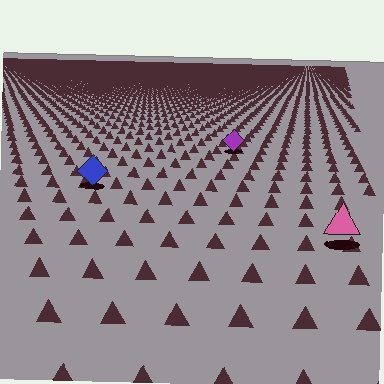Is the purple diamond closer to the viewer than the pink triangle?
No. The pink triangle is closer — you can tell from the texture gradient: the ground texture is coarser near it.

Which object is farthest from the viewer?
The purple diamond is farthest from the viewer. It appears smaller and the ground texture around it is denser.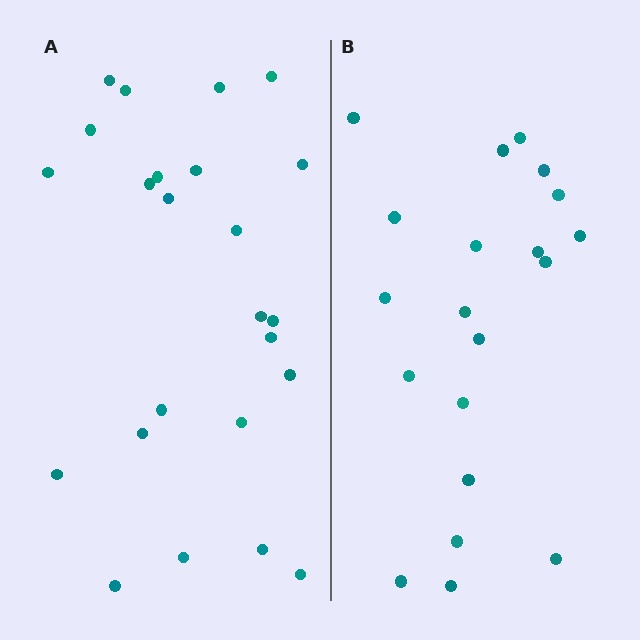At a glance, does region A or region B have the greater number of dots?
Region A (the left region) has more dots.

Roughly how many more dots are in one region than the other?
Region A has about 4 more dots than region B.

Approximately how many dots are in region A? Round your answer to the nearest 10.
About 20 dots. (The exact count is 24, which rounds to 20.)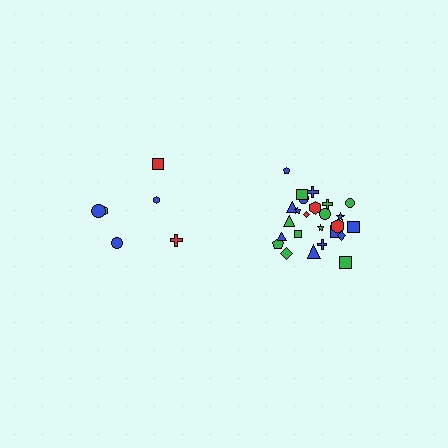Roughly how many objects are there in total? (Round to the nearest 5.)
Roughly 30 objects in total.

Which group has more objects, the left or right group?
The right group.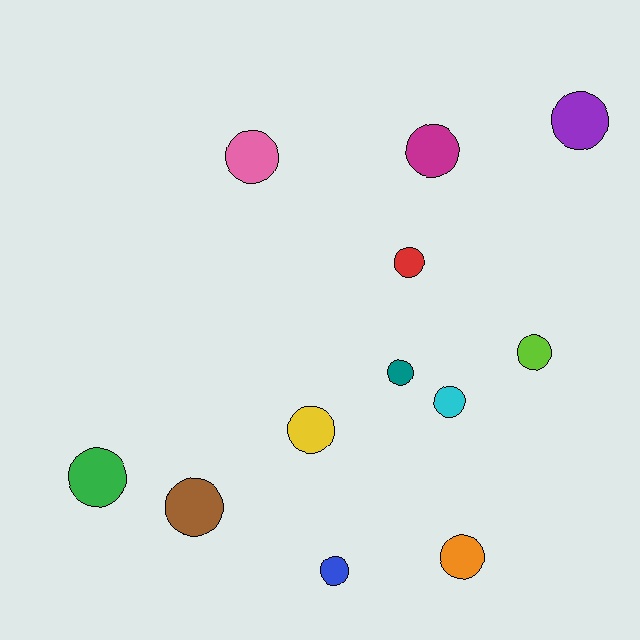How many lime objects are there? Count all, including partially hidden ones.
There is 1 lime object.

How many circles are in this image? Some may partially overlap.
There are 12 circles.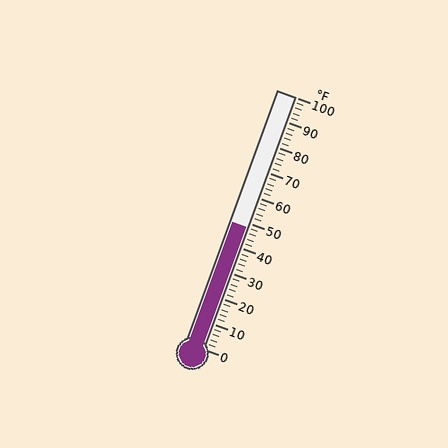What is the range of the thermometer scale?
The thermometer scale ranges from 0°F to 100°F.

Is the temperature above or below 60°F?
The temperature is below 60°F.